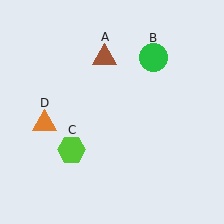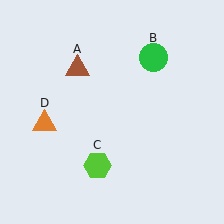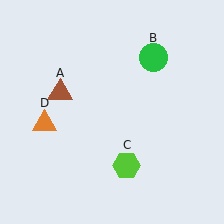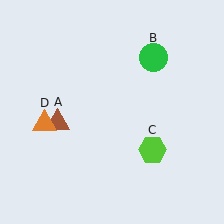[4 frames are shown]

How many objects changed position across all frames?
2 objects changed position: brown triangle (object A), lime hexagon (object C).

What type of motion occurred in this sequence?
The brown triangle (object A), lime hexagon (object C) rotated counterclockwise around the center of the scene.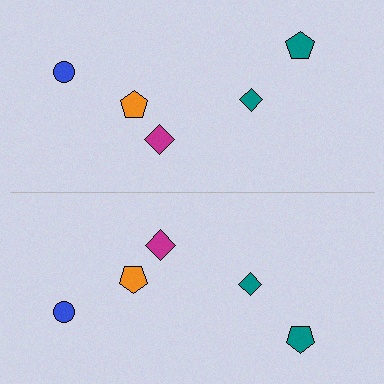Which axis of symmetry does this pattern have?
The pattern has a horizontal axis of symmetry running through the center of the image.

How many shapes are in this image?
There are 10 shapes in this image.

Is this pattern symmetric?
Yes, this pattern has bilateral (reflection) symmetry.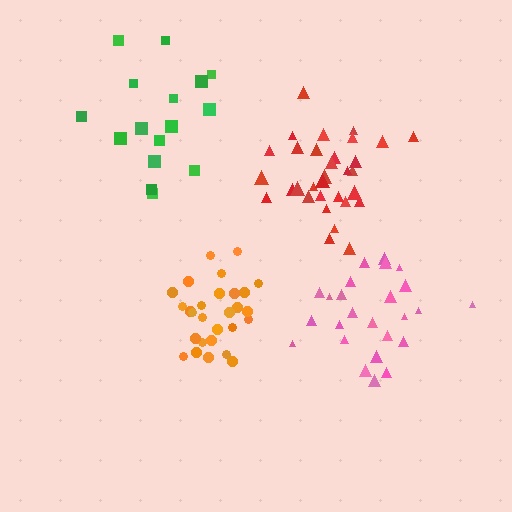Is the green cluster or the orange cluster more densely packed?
Orange.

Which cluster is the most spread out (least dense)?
Green.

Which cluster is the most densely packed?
Orange.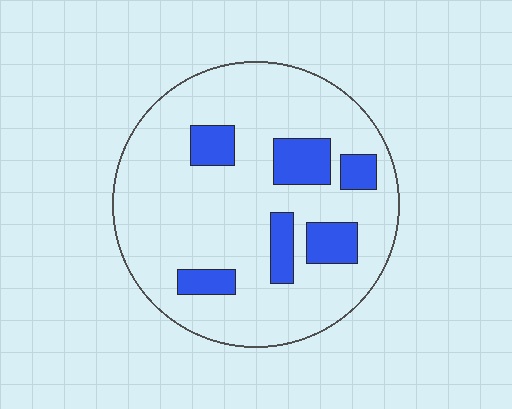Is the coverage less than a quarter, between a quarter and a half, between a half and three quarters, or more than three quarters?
Less than a quarter.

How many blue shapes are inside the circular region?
6.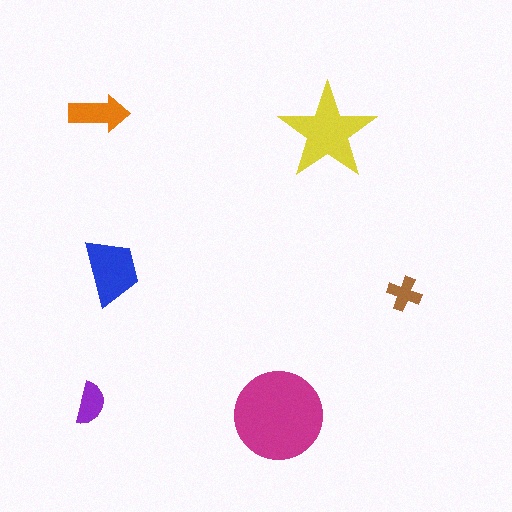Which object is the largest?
The magenta circle.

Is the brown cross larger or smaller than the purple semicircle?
Smaller.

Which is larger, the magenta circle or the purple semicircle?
The magenta circle.